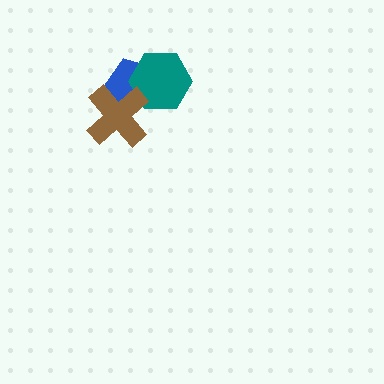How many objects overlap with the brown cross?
2 objects overlap with the brown cross.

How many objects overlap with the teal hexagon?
2 objects overlap with the teal hexagon.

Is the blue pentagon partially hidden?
Yes, it is partially covered by another shape.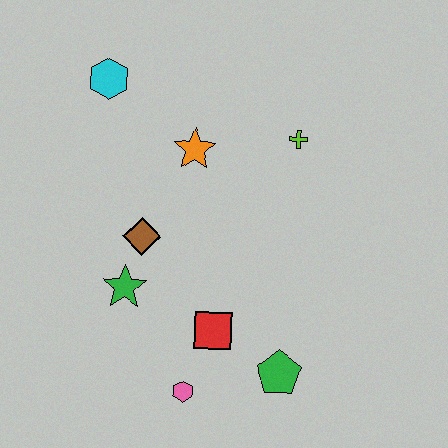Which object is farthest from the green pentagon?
The cyan hexagon is farthest from the green pentagon.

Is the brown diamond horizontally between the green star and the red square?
Yes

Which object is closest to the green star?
The brown diamond is closest to the green star.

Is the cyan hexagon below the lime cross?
No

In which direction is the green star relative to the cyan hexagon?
The green star is below the cyan hexagon.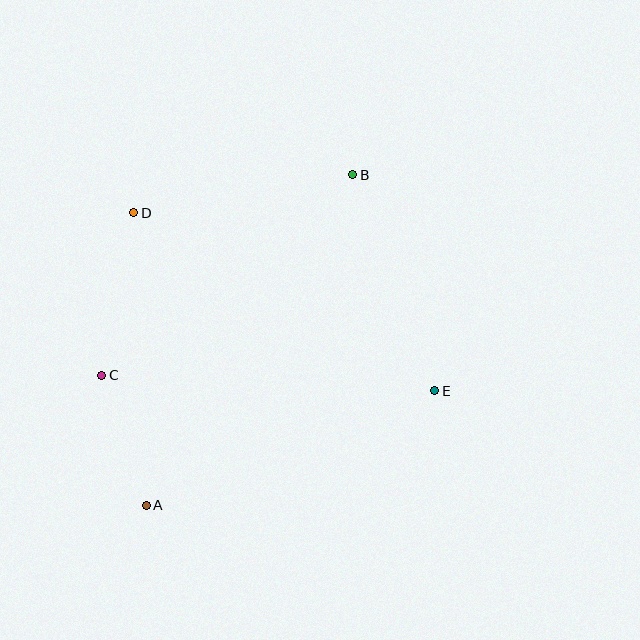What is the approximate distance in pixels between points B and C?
The distance between B and C is approximately 321 pixels.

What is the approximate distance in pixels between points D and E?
The distance between D and E is approximately 350 pixels.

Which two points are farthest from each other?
Points A and B are farthest from each other.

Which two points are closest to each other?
Points A and C are closest to each other.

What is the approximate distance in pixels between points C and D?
The distance between C and D is approximately 165 pixels.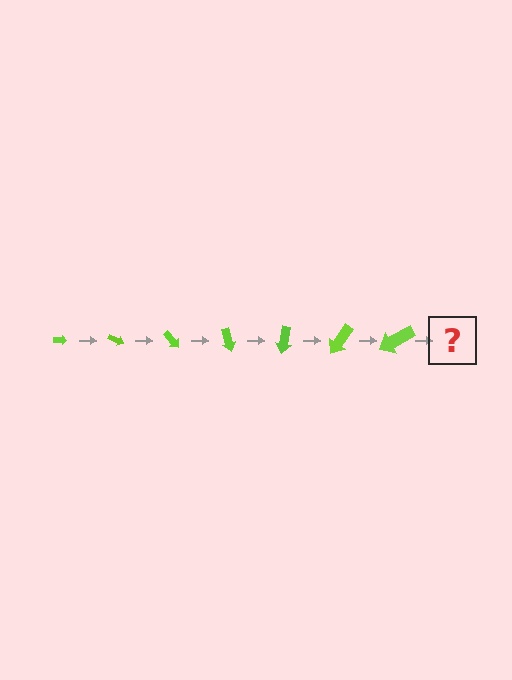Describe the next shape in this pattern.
It should be an arrow, larger than the previous one and rotated 175 degrees from the start.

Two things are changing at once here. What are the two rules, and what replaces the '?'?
The two rules are that the arrow grows larger each step and it rotates 25 degrees each step. The '?' should be an arrow, larger than the previous one and rotated 175 degrees from the start.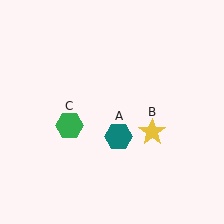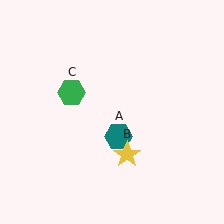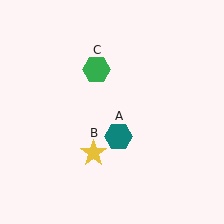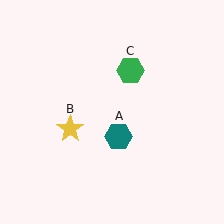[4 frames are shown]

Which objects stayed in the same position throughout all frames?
Teal hexagon (object A) remained stationary.